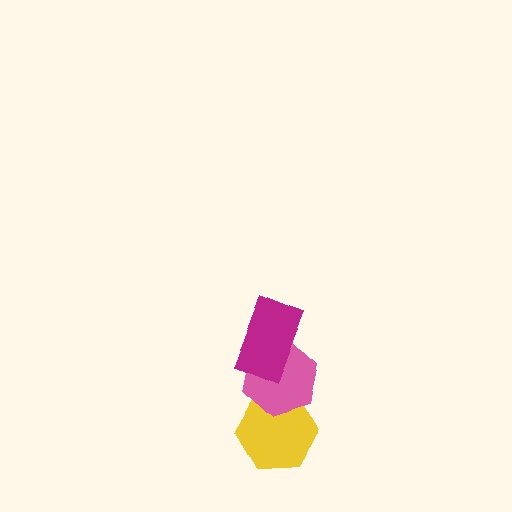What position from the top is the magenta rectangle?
The magenta rectangle is 1st from the top.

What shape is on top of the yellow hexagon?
The pink hexagon is on top of the yellow hexagon.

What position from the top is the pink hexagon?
The pink hexagon is 2nd from the top.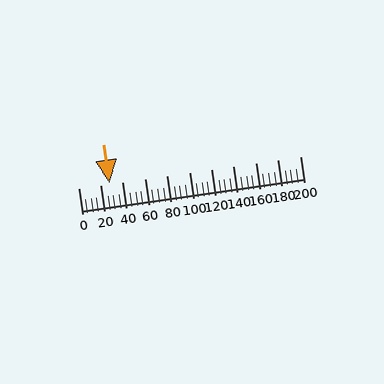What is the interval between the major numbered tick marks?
The major tick marks are spaced 20 units apart.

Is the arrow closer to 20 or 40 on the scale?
The arrow is closer to 20.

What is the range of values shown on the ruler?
The ruler shows values from 0 to 200.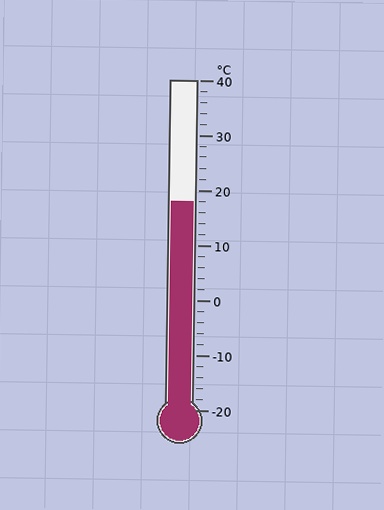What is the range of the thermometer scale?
The thermometer scale ranges from -20°C to 40°C.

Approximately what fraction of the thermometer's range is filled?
The thermometer is filled to approximately 65% of its range.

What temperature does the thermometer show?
The thermometer shows approximately 18°C.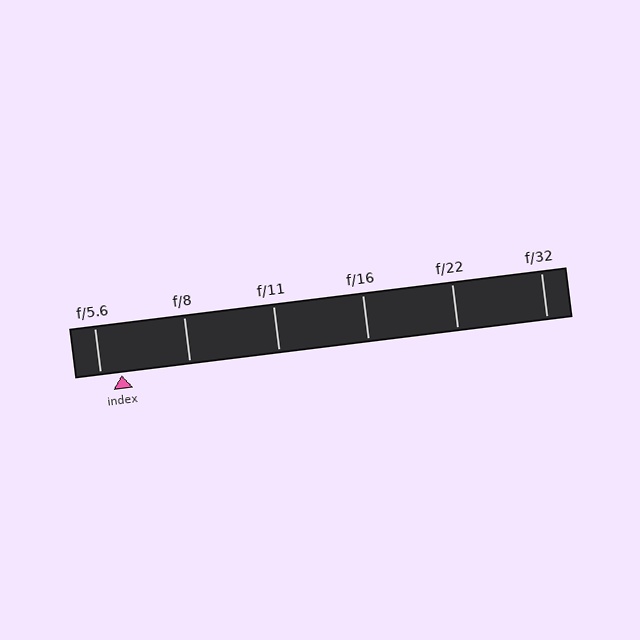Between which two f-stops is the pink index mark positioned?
The index mark is between f/5.6 and f/8.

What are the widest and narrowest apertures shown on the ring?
The widest aperture shown is f/5.6 and the narrowest is f/32.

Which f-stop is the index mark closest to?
The index mark is closest to f/5.6.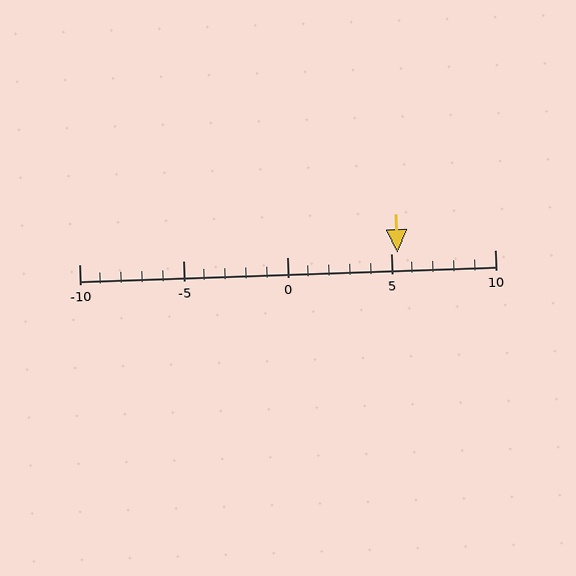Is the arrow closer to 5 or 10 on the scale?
The arrow is closer to 5.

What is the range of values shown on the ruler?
The ruler shows values from -10 to 10.